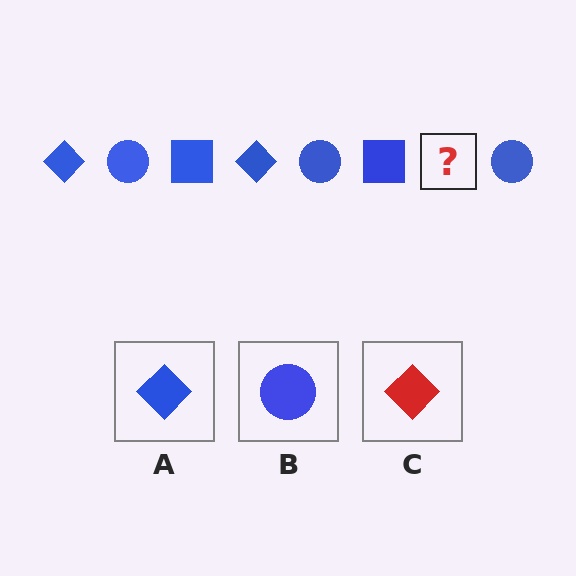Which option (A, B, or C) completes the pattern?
A.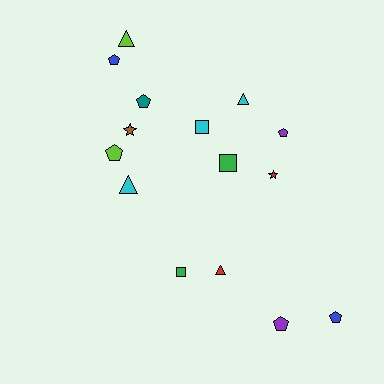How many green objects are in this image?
There are 2 green objects.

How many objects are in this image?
There are 15 objects.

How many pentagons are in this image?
There are 6 pentagons.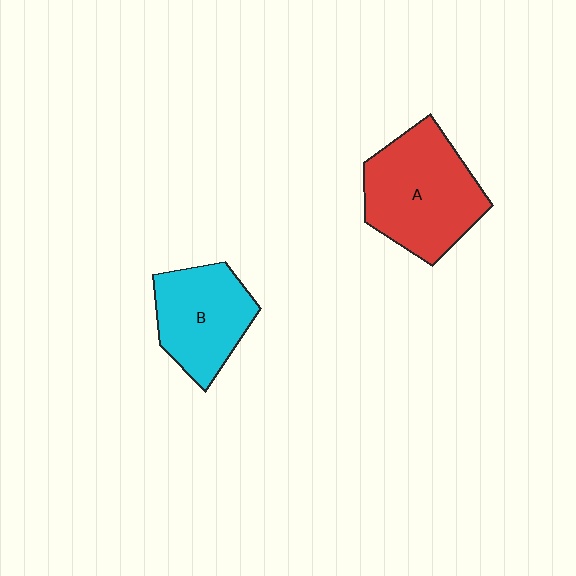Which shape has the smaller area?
Shape B (cyan).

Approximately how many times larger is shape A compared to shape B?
Approximately 1.3 times.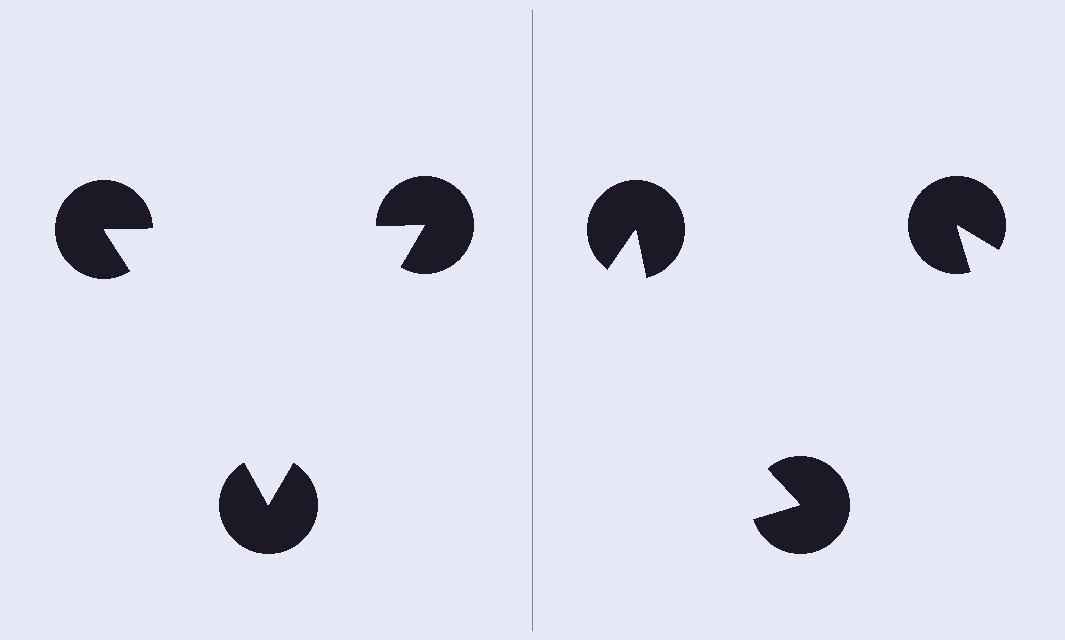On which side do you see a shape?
An illusory triangle appears on the left side. On the right side the wedge cuts are rotated, so no coherent shape forms.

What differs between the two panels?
The pac-man discs are positioned identically on both sides; only the wedge orientations differ. On the left they align to a triangle; on the right they are misaligned.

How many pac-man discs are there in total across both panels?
6 — 3 on each side.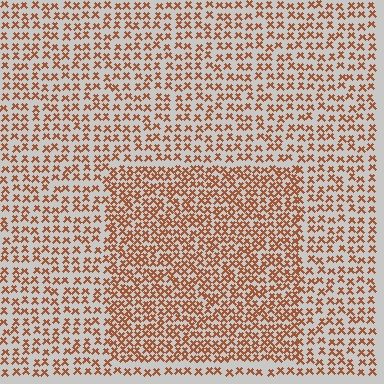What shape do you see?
I see a rectangle.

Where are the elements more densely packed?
The elements are more densely packed inside the rectangle boundary.